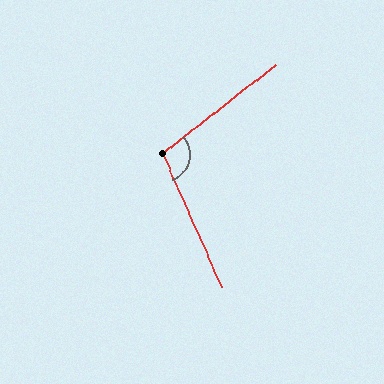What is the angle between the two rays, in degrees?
Approximately 104 degrees.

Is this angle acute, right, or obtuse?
It is obtuse.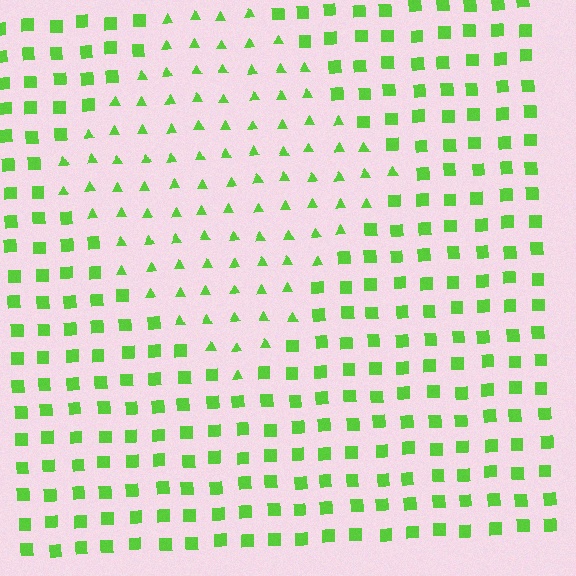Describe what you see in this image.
The image is filled with small lime elements arranged in a uniform grid. A diamond-shaped region contains triangles, while the surrounding area contains squares. The boundary is defined purely by the change in element shape.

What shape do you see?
I see a diamond.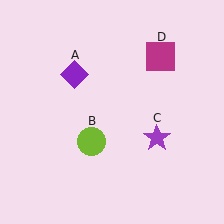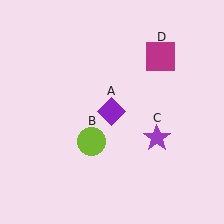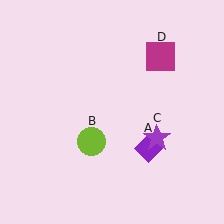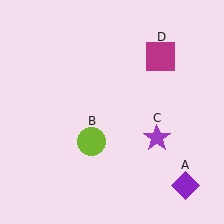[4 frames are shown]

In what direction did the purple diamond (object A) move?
The purple diamond (object A) moved down and to the right.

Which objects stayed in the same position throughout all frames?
Lime circle (object B) and purple star (object C) and magenta square (object D) remained stationary.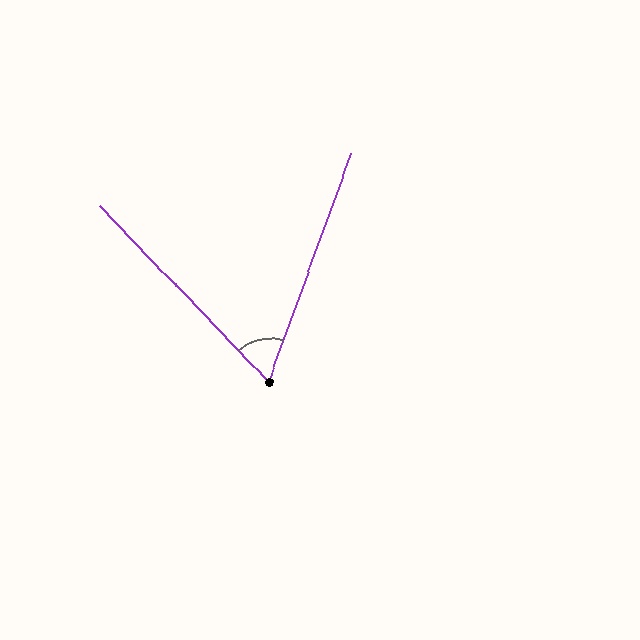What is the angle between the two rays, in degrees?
Approximately 64 degrees.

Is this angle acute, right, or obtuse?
It is acute.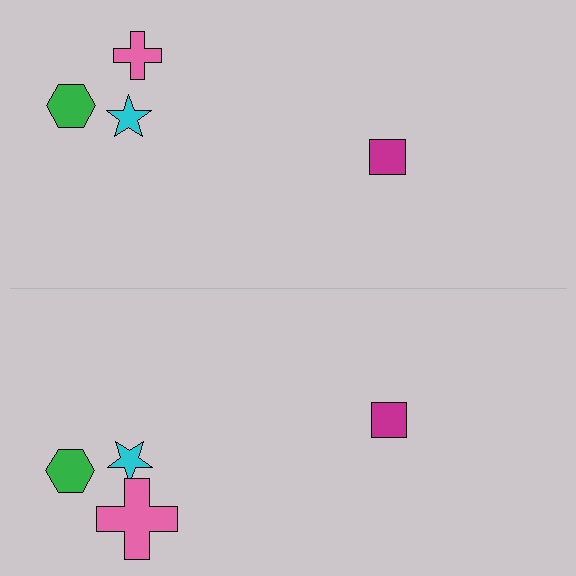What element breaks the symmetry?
The pink cross on the bottom side has a different size than its mirror counterpart.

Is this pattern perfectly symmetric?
No, the pattern is not perfectly symmetric. The pink cross on the bottom side has a different size than its mirror counterpart.